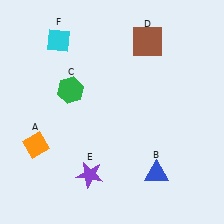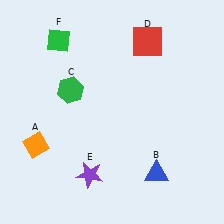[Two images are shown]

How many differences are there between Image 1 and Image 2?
There are 2 differences between the two images.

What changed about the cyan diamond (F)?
In Image 1, F is cyan. In Image 2, it changed to green.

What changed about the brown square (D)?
In Image 1, D is brown. In Image 2, it changed to red.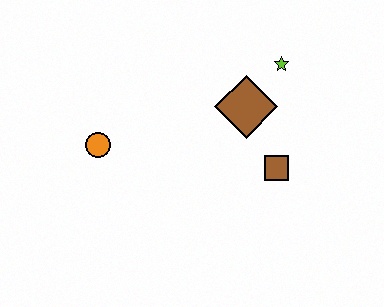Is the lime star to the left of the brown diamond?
No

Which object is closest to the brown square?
The brown diamond is closest to the brown square.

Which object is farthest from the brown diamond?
The orange circle is farthest from the brown diamond.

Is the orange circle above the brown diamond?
No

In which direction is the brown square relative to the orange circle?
The brown square is to the right of the orange circle.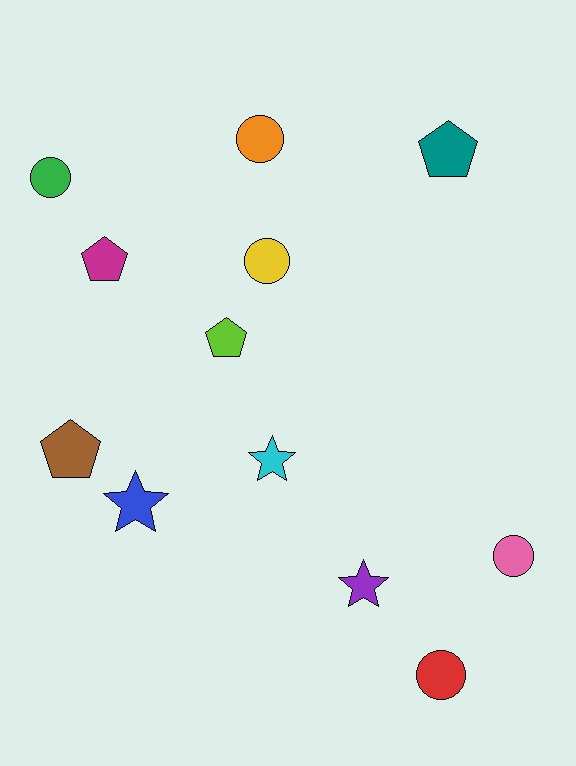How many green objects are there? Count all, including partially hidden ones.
There is 1 green object.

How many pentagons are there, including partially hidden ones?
There are 4 pentagons.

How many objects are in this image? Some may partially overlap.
There are 12 objects.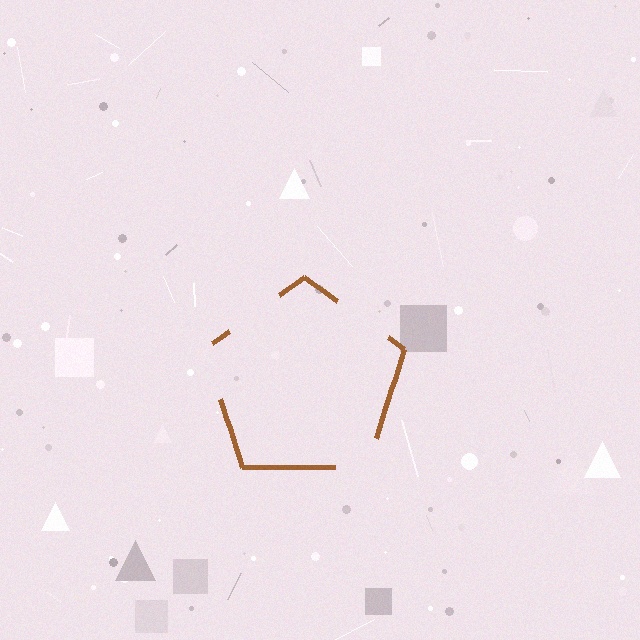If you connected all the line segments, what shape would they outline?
They would outline a pentagon.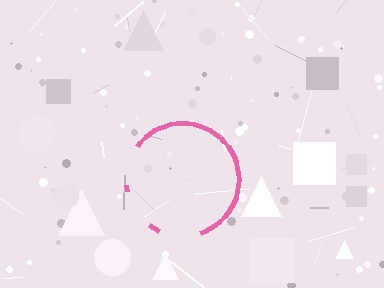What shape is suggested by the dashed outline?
The dashed outline suggests a circle.